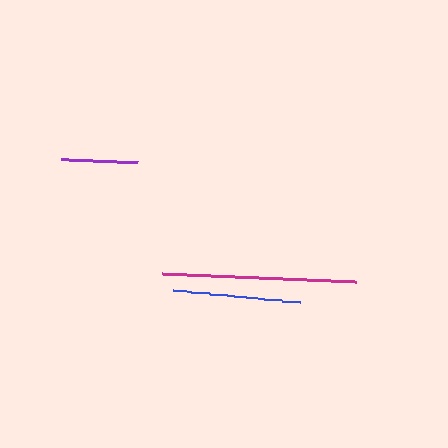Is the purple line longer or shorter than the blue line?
The blue line is longer than the purple line.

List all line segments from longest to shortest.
From longest to shortest: magenta, blue, purple.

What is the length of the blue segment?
The blue segment is approximately 126 pixels long.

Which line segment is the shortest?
The purple line is the shortest at approximately 77 pixels.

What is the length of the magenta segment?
The magenta segment is approximately 194 pixels long.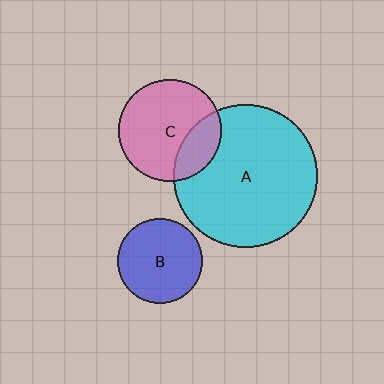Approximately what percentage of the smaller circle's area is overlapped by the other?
Approximately 25%.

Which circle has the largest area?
Circle A (cyan).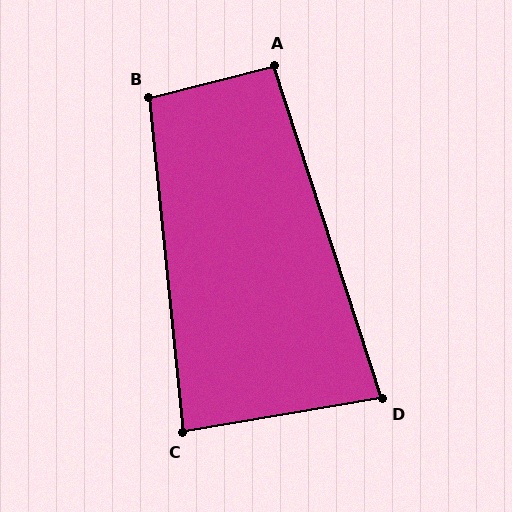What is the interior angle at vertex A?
Approximately 94 degrees (approximately right).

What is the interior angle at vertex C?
Approximately 86 degrees (approximately right).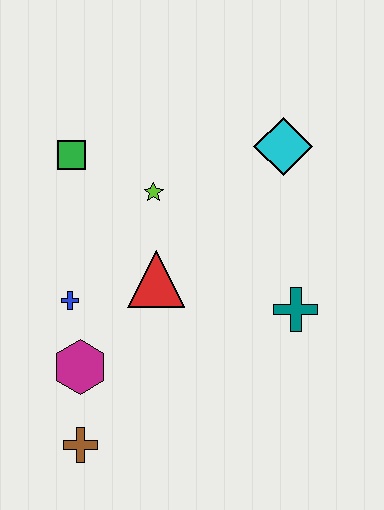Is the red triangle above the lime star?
No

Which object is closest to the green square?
The lime star is closest to the green square.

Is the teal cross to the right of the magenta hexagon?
Yes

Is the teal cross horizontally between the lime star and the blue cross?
No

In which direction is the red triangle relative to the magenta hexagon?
The red triangle is above the magenta hexagon.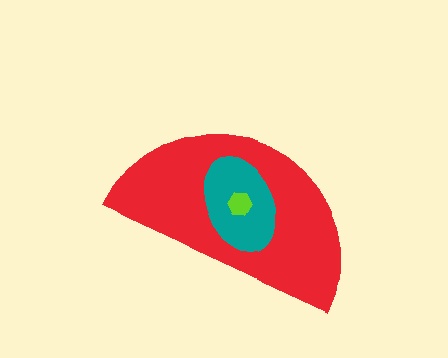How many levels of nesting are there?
3.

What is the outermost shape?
The red semicircle.